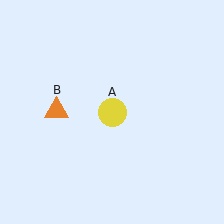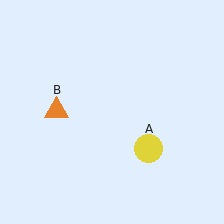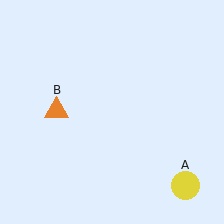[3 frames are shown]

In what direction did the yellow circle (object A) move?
The yellow circle (object A) moved down and to the right.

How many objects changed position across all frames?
1 object changed position: yellow circle (object A).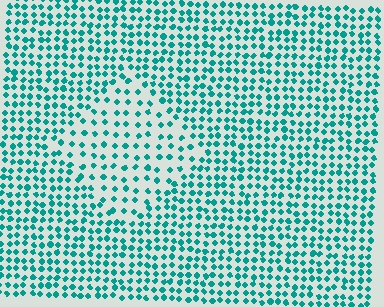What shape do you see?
I see a diamond.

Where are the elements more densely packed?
The elements are more densely packed outside the diamond boundary.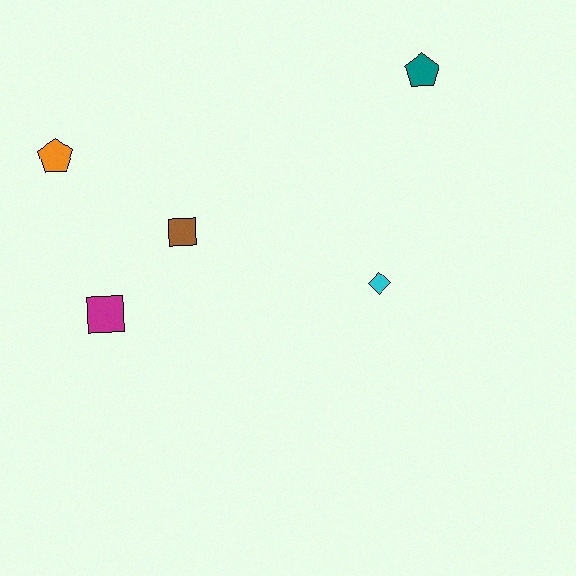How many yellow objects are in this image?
There are no yellow objects.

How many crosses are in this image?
There are no crosses.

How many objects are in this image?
There are 5 objects.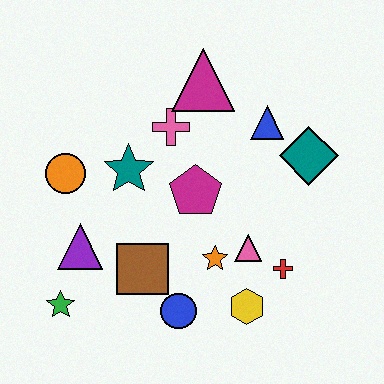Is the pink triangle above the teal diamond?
No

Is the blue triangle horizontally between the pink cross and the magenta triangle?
No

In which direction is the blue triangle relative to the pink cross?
The blue triangle is to the right of the pink cross.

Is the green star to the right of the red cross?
No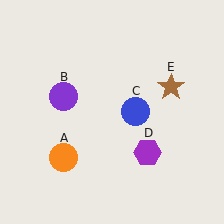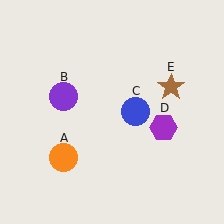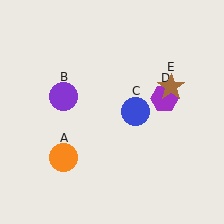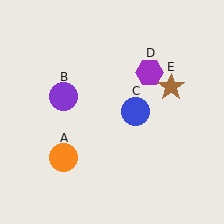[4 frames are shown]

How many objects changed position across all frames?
1 object changed position: purple hexagon (object D).